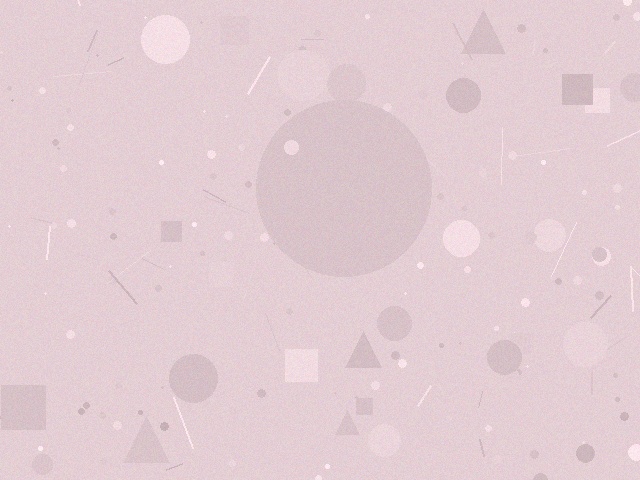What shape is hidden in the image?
A circle is hidden in the image.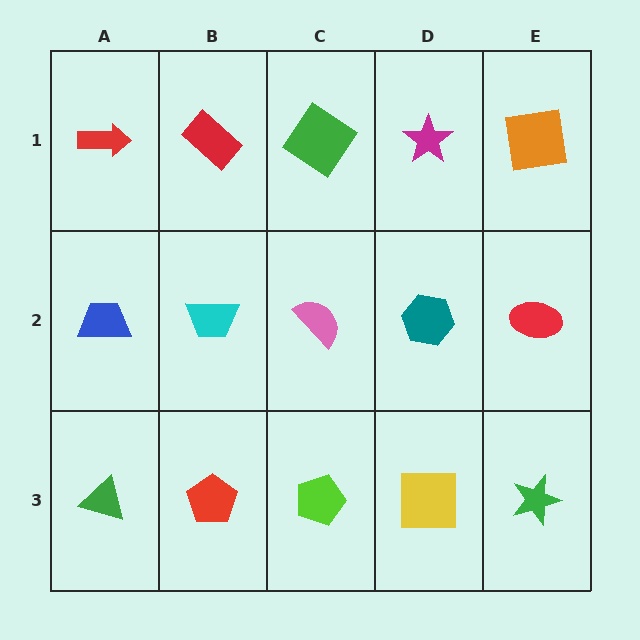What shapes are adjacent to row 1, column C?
A pink semicircle (row 2, column C), a red rectangle (row 1, column B), a magenta star (row 1, column D).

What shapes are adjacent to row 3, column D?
A teal hexagon (row 2, column D), a lime pentagon (row 3, column C), a green star (row 3, column E).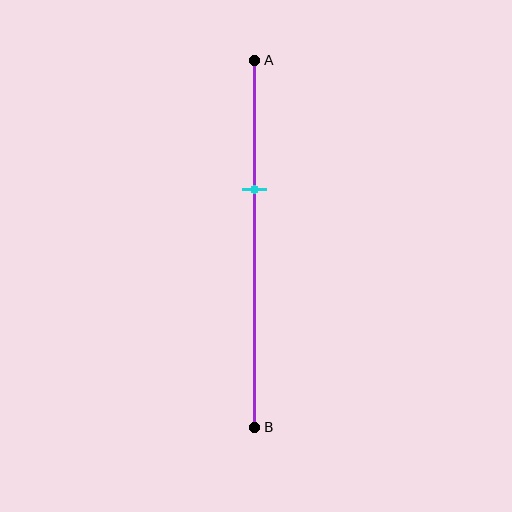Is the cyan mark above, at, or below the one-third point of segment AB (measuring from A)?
The cyan mark is approximately at the one-third point of segment AB.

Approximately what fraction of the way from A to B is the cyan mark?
The cyan mark is approximately 35% of the way from A to B.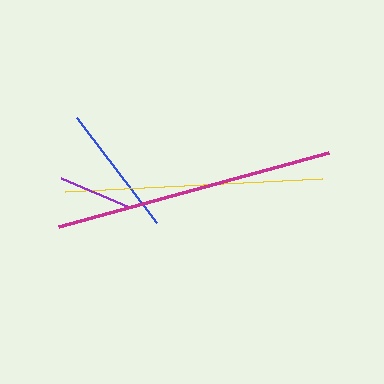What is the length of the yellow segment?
The yellow segment is approximately 257 pixels long.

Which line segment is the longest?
The magenta line is the longest at approximately 280 pixels.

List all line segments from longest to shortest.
From longest to shortest: magenta, yellow, blue, purple.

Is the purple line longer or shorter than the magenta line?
The magenta line is longer than the purple line.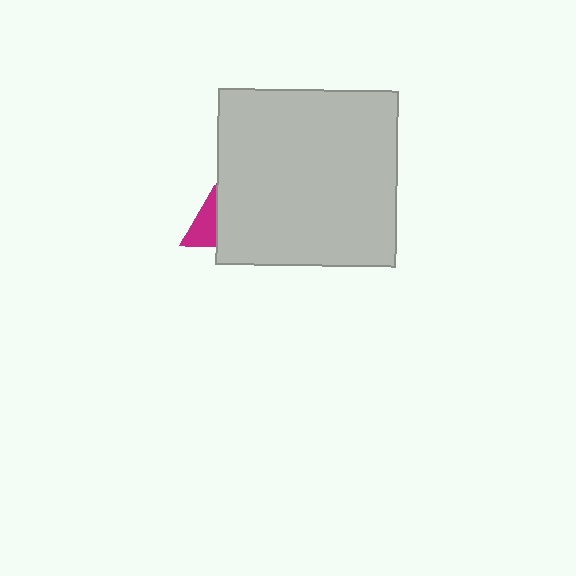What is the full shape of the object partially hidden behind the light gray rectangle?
The partially hidden object is a magenta triangle.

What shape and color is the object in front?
The object in front is a light gray rectangle.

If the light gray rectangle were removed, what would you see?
You would see the complete magenta triangle.